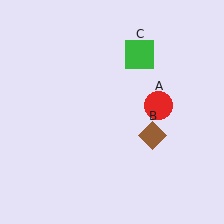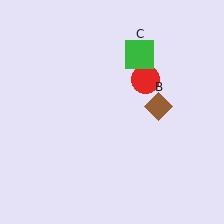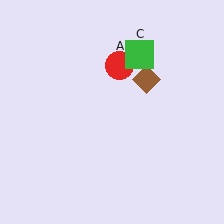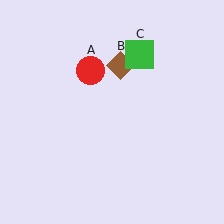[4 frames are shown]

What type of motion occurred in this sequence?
The red circle (object A), brown diamond (object B) rotated counterclockwise around the center of the scene.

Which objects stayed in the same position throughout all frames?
Green square (object C) remained stationary.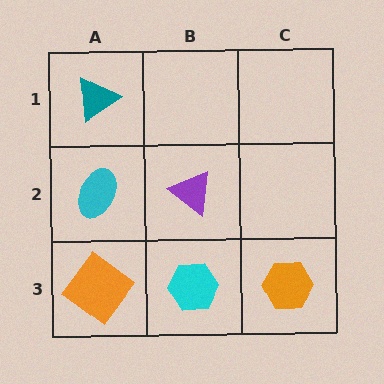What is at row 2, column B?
A purple triangle.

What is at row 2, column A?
A cyan ellipse.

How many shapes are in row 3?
3 shapes.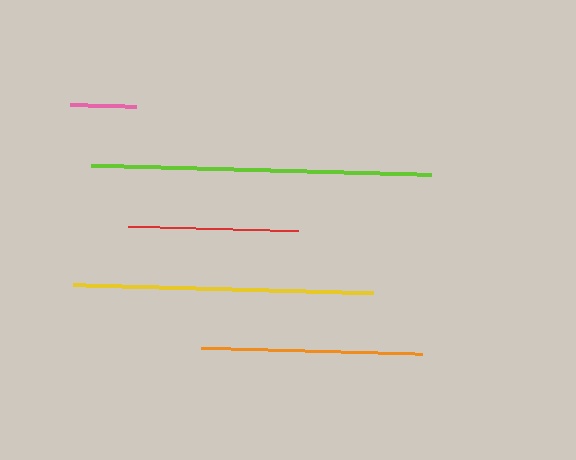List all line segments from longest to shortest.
From longest to shortest: lime, yellow, orange, red, pink.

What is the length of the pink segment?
The pink segment is approximately 66 pixels long.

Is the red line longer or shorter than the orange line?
The orange line is longer than the red line.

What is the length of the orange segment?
The orange segment is approximately 222 pixels long.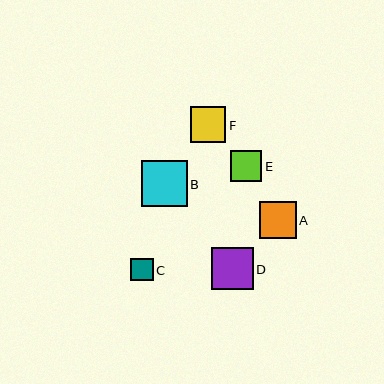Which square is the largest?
Square B is the largest with a size of approximately 45 pixels.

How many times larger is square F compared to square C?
Square F is approximately 1.6 times the size of square C.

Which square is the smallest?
Square C is the smallest with a size of approximately 22 pixels.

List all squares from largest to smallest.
From largest to smallest: B, D, A, F, E, C.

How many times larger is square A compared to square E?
Square A is approximately 1.2 times the size of square E.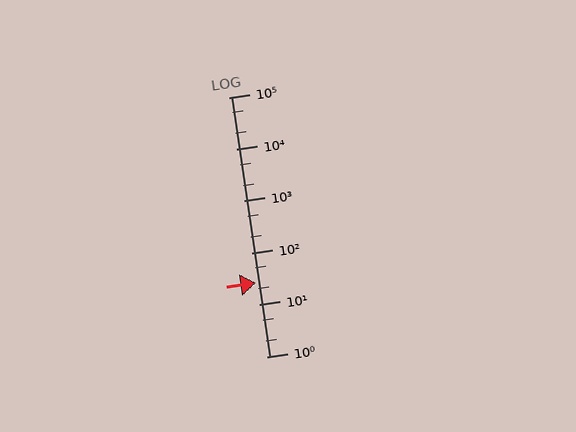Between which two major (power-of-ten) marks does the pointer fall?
The pointer is between 10 and 100.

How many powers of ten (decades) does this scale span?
The scale spans 5 decades, from 1 to 100000.